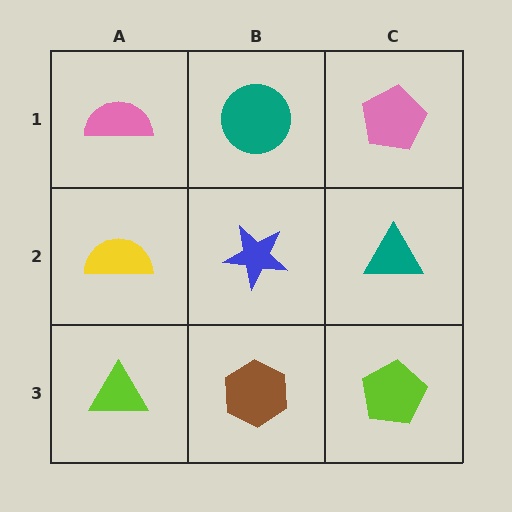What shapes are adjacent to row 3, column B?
A blue star (row 2, column B), a lime triangle (row 3, column A), a lime pentagon (row 3, column C).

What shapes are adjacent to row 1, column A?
A yellow semicircle (row 2, column A), a teal circle (row 1, column B).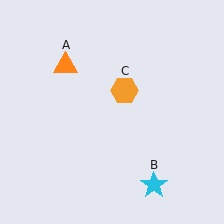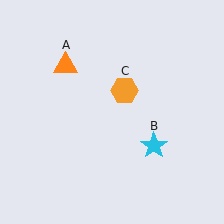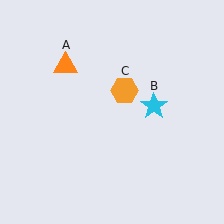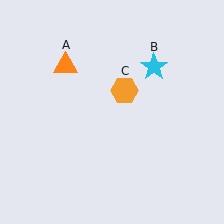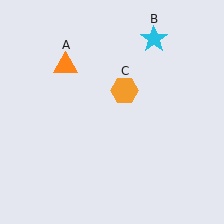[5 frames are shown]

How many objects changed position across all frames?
1 object changed position: cyan star (object B).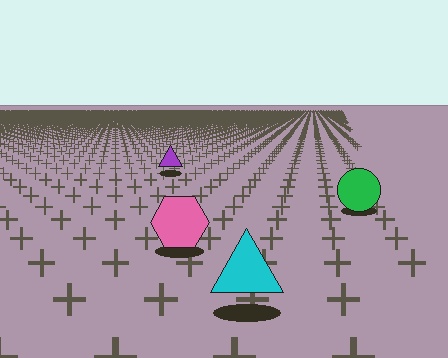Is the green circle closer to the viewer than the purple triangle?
Yes. The green circle is closer — you can tell from the texture gradient: the ground texture is coarser near it.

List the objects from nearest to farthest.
From nearest to farthest: the cyan triangle, the pink hexagon, the green circle, the purple triangle.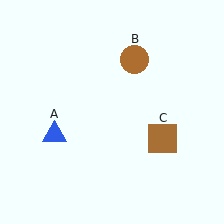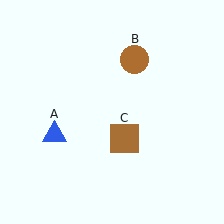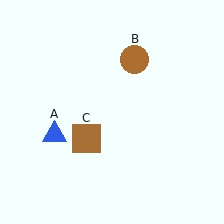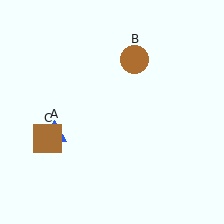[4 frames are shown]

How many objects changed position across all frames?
1 object changed position: brown square (object C).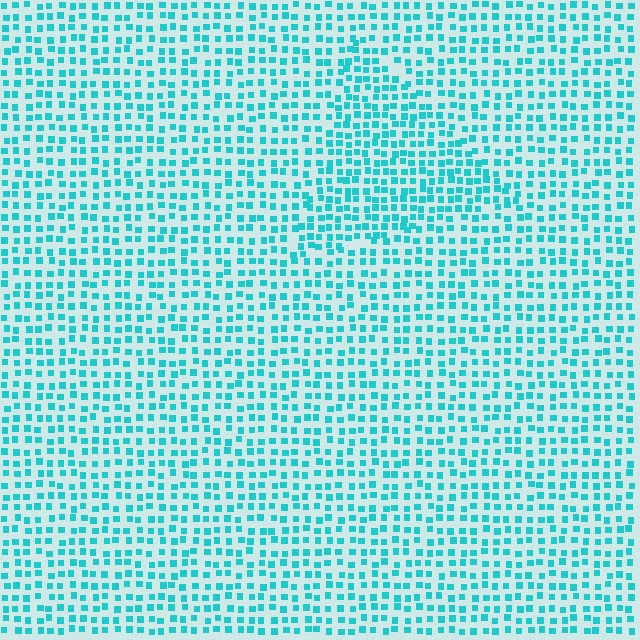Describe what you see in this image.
The image contains small cyan elements arranged at two different densities. A triangle-shaped region is visible where the elements are more densely packed than the surrounding area.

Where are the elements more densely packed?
The elements are more densely packed inside the triangle boundary.